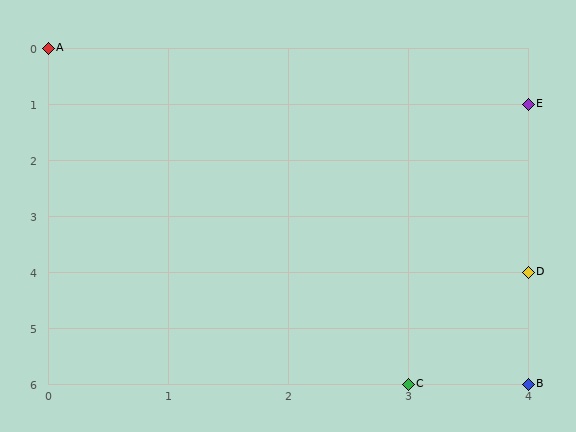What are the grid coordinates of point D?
Point D is at grid coordinates (4, 4).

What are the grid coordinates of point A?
Point A is at grid coordinates (0, 0).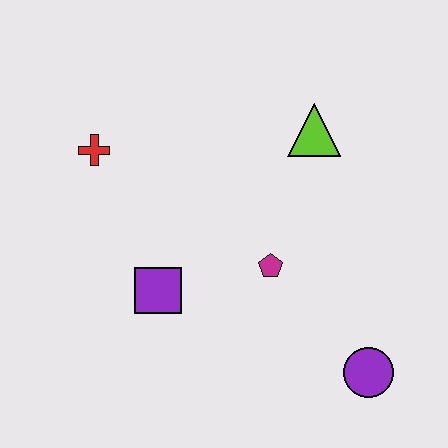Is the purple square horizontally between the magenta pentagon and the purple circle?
No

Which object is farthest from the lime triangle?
The purple circle is farthest from the lime triangle.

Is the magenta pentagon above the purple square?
Yes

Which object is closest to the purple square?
The magenta pentagon is closest to the purple square.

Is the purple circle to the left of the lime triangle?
No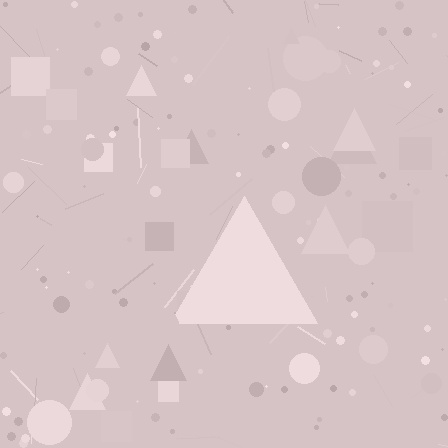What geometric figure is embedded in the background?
A triangle is embedded in the background.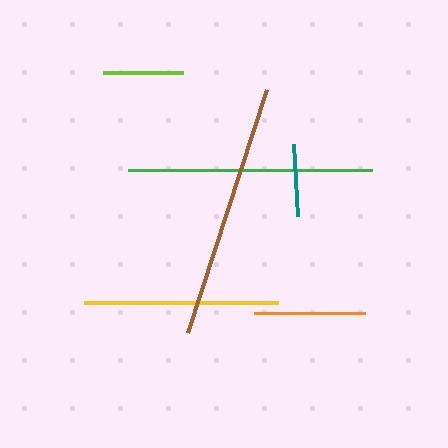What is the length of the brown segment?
The brown segment is approximately 256 pixels long.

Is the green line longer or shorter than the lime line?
The green line is longer than the lime line.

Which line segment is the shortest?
The teal line is the shortest at approximately 72 pixels.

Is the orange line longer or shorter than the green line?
The green line is longer than the orange line.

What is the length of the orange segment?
The orange segment is approximately 111 pixels long.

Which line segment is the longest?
The brown line is the longest at approximately 256 pixels.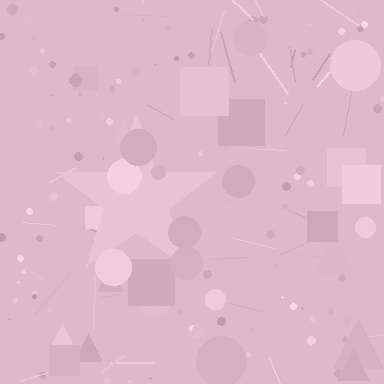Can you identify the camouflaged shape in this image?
The camouflaged shape is a star.